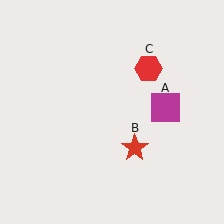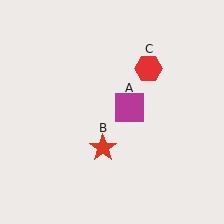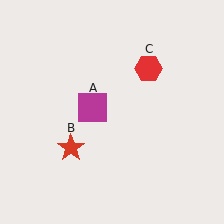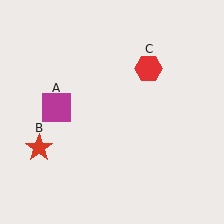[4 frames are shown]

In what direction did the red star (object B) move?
The red star (object B) moved left.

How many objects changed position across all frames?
2 objects changed position: magenta square (object A), red star (object B).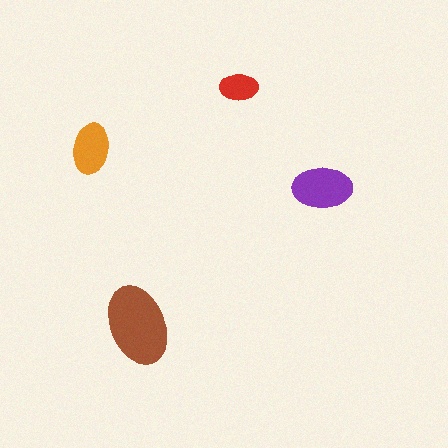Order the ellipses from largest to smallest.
the brown one, the purple one, the orange one, the red one.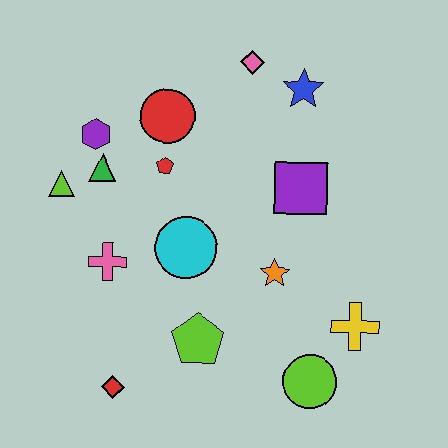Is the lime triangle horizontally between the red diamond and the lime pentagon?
No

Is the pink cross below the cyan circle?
Yes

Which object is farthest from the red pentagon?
The lime circle is farthest from the red pentagon.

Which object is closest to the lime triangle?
The green triangle is closest to the lime triangle.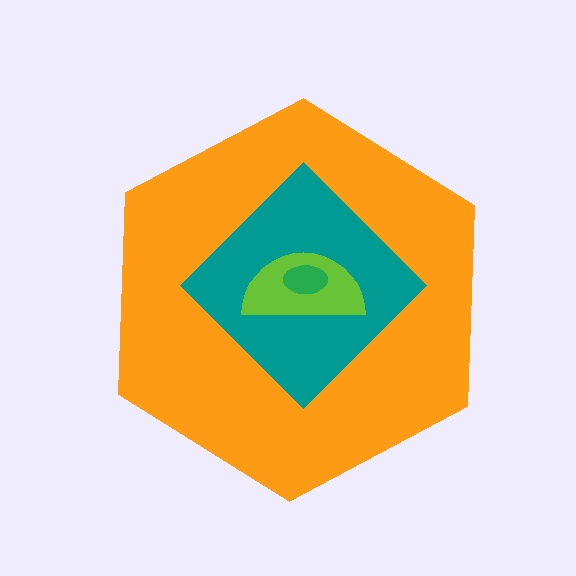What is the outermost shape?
The orange hexagon.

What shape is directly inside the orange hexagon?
The teal diamond.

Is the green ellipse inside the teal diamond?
Yes.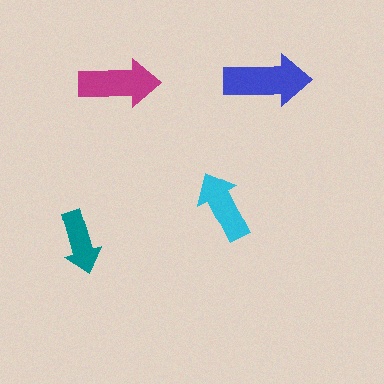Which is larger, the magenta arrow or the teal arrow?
The magenta one.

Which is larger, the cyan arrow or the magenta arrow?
The magenta one.